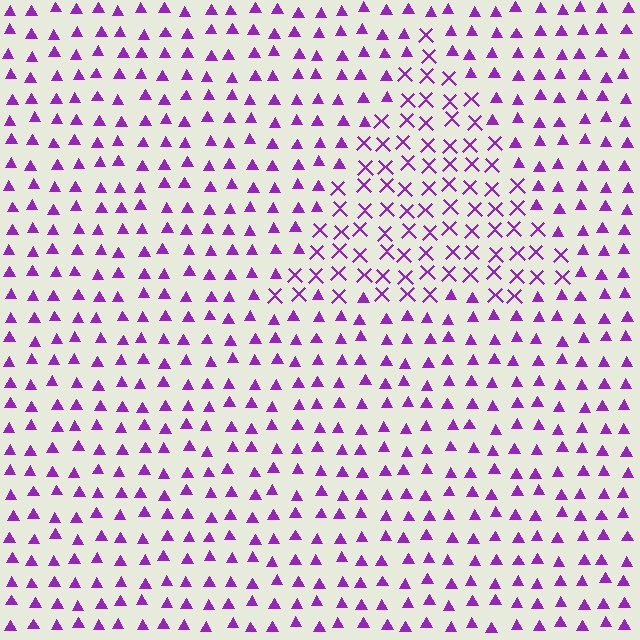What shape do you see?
I see a triangle.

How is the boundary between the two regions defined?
The boundary is defined by a change in element shape: X marks inside vs. triangles outside. All elements share the same color and spacing.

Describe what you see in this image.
The image is filled with small purple elements arranged in a uniform grid. A triangle-shaped region contains X marks, while the surrounding area contains triangles. The boundary is defined purely by the change in element shape.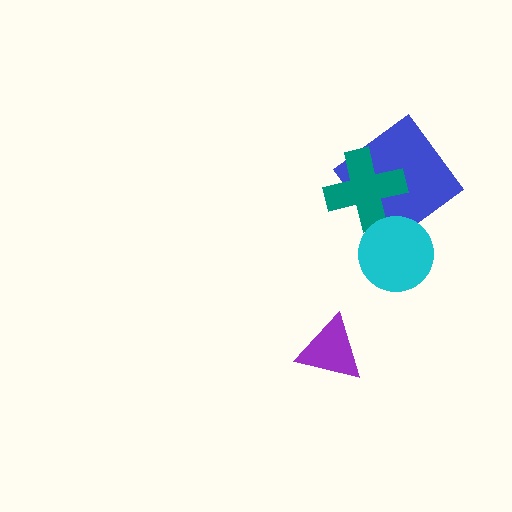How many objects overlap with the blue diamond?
2 objects overlap with the blue diamond.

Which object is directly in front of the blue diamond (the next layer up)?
The teal cross is directly in front of the blue diamond.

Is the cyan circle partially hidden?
No, no other shape covers it.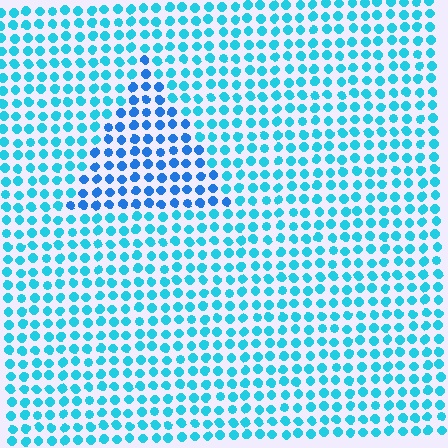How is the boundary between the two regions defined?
The boundary is defined purely by a slight shift in hue (about 27 degrees). Spacing, size, and orientation are identical on both sides.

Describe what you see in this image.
The image is filled with small cyan elements in a uniform arrangement. A triangle-shaped region is visible where the elements are tinted to a slightly different hue, forming a subtle color boundary.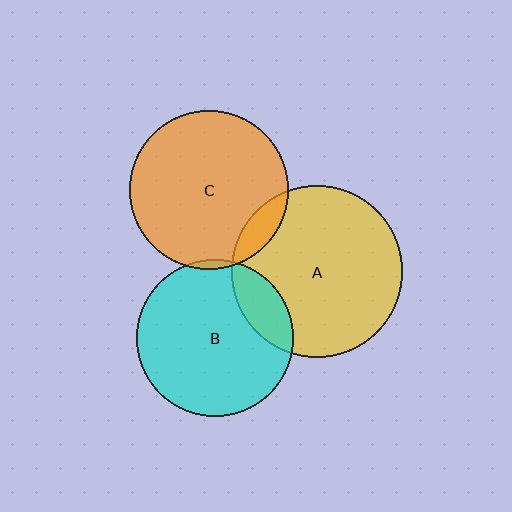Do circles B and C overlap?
Yes.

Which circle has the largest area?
Circle A (yellow).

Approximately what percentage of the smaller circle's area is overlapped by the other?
Approximately 5%.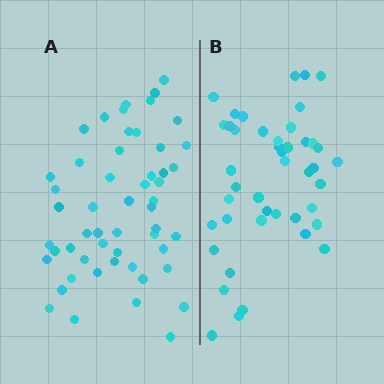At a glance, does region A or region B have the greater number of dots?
Region A (the left region) has more dots.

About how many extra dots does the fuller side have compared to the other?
Region A has roughly 8 or so more dots than region B.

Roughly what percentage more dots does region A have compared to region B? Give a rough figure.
About 20% more.